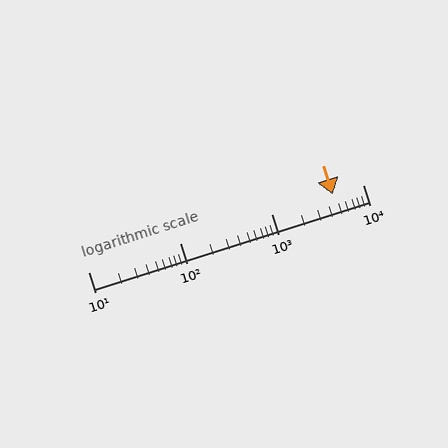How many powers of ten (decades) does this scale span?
The scale spans 3 decades, from 10 to 10000.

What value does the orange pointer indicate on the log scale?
The pointer indicates approximately 4700.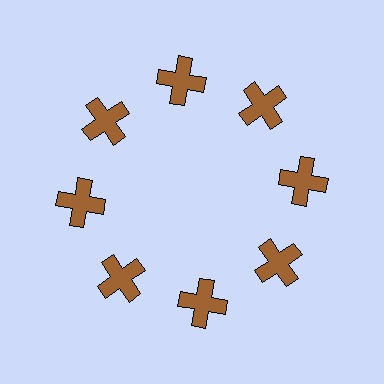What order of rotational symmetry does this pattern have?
This pattern has 8-fold rotational symmetry.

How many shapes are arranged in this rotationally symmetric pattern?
There are 8 shapes, arranged in 8 groups of 1.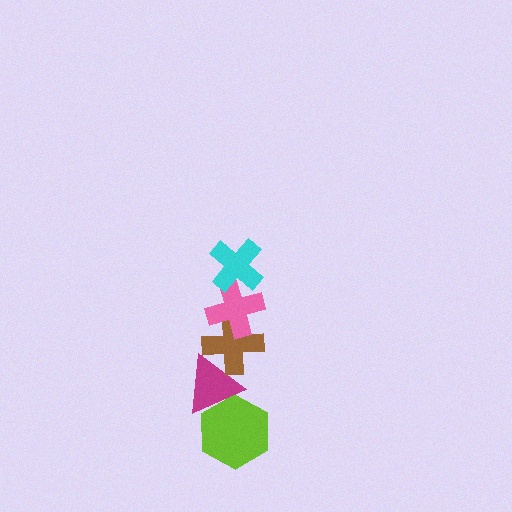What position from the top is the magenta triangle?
The magenta triangle is 4th from the top.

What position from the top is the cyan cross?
The cyan cross is 1st from the top.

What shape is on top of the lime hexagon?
The magenta triangle is on top of the lime hexagon.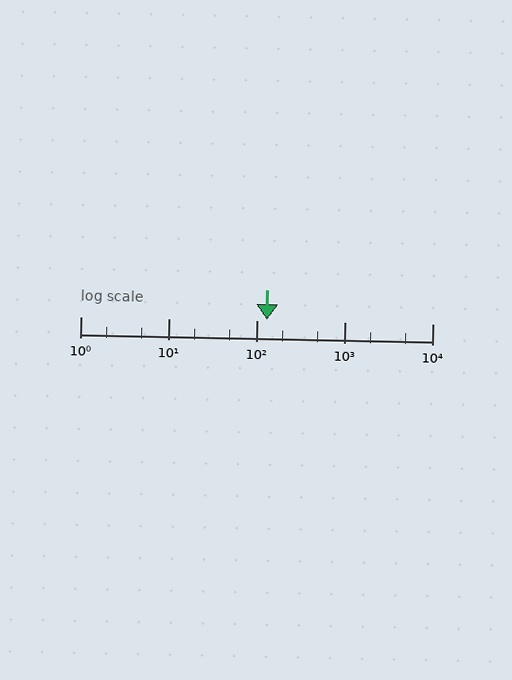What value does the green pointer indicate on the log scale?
The pointer indicates approximately 130.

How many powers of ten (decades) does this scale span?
The scale spans 4 decades, from 1 to 10000.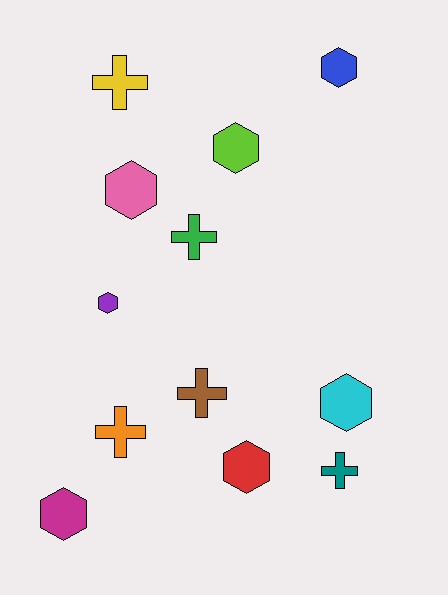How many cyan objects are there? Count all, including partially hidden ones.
There is 1 cyan object.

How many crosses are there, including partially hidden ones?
There are 5 crosses.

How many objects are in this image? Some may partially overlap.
There are 12 objects.